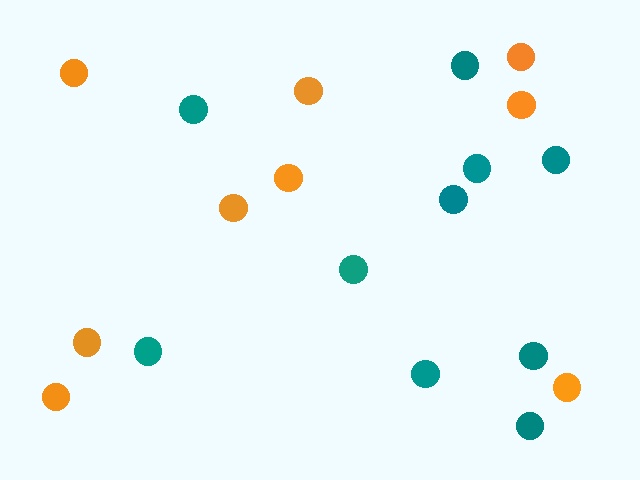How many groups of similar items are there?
There are 2 groups: one group of teal circles (10) and one group of orange circles (9).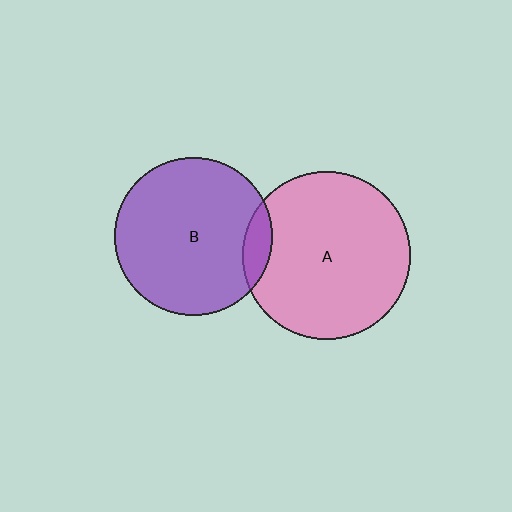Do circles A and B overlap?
Yes.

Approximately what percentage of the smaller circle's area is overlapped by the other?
Approximately 10%.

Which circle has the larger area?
Circle A (pink).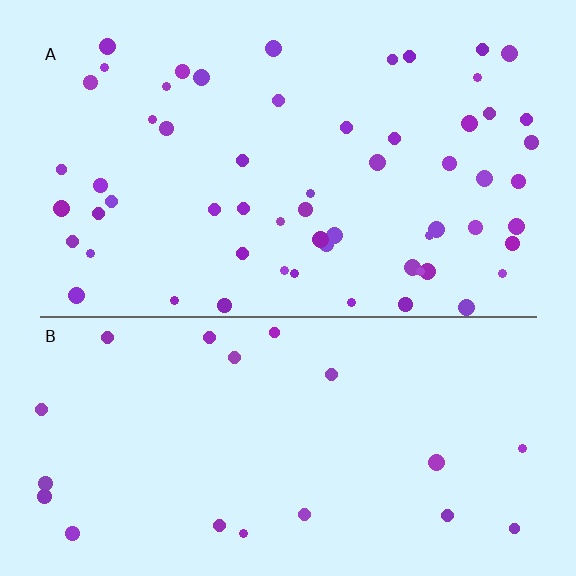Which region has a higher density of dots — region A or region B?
A (the top).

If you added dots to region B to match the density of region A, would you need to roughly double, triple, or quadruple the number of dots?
Approximately triple.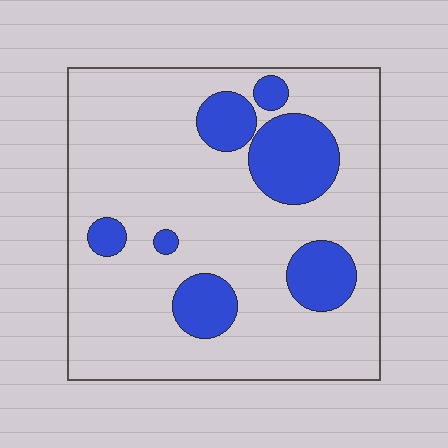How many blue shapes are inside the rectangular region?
7.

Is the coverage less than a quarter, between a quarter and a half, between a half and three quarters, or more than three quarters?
Less than a quarter.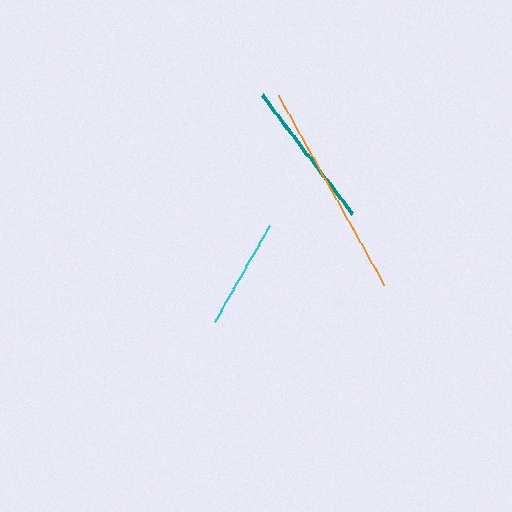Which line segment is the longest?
The orange line is the longest at approximately 218 pixels.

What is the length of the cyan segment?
The cyan segment is approximately 110 pixels long.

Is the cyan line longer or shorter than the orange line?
The orange line is longer than the cyan line.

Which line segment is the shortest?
The cyan line is the shortest at approximately 110 pixels.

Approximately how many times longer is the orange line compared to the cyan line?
The orange line is approximately 2.0 times the length of the cyan line.